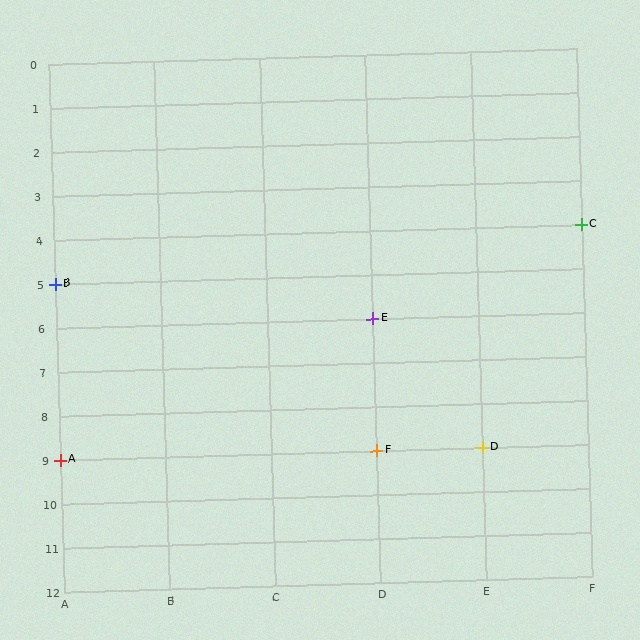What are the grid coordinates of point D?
Point D is at grid coordinates (E, 9).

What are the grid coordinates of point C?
Point C is at grid coordinates (F, 4).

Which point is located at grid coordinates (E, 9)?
Point D is at (E, 9).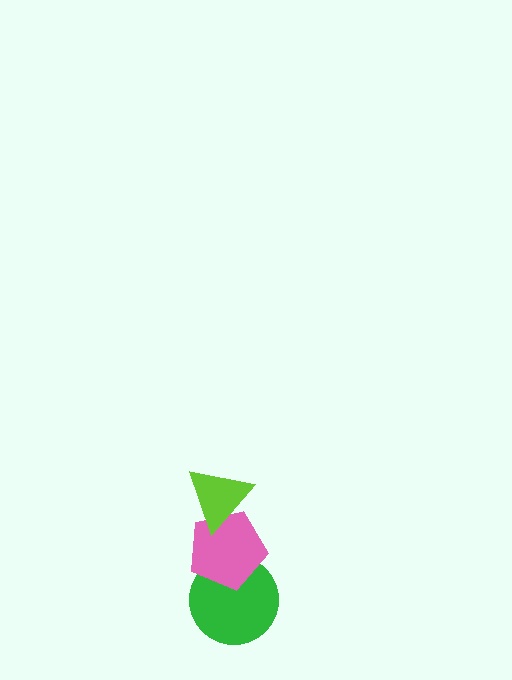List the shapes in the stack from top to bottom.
From top to bottom: the lime triangle, the pink pentagon, the green circle.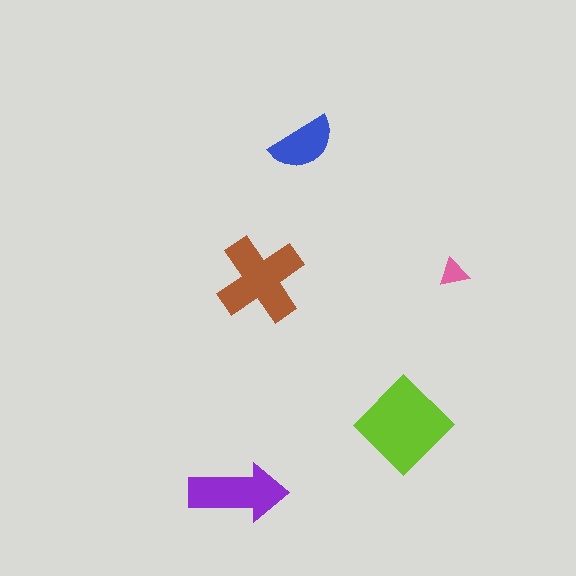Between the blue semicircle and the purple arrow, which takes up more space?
The purple arrow.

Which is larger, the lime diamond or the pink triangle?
The lime diamond.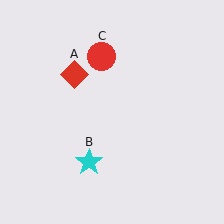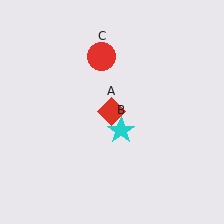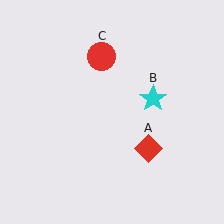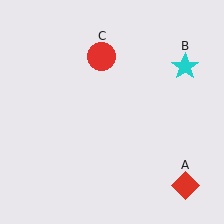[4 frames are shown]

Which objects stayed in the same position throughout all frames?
Red circle (object C) remained stationary.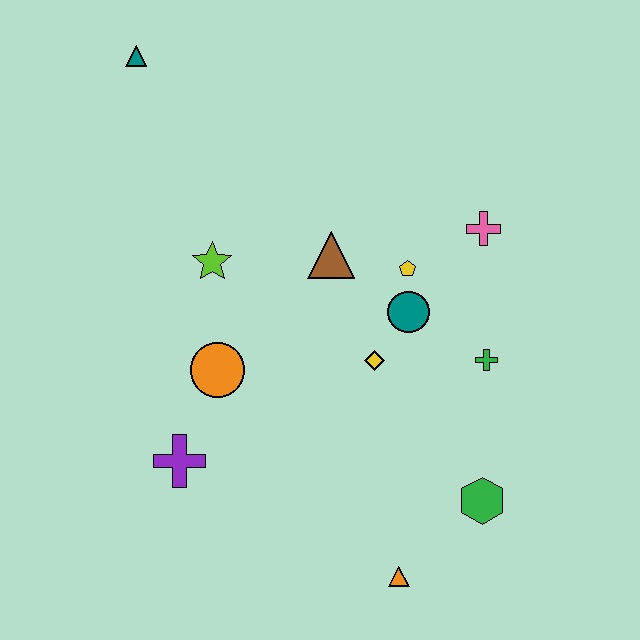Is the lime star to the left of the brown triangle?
Yes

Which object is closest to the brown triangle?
The yellow pentagon is closest to the brown triangle.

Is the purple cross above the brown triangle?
No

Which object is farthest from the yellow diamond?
The teal triangle is farthest from the yellow diamond.